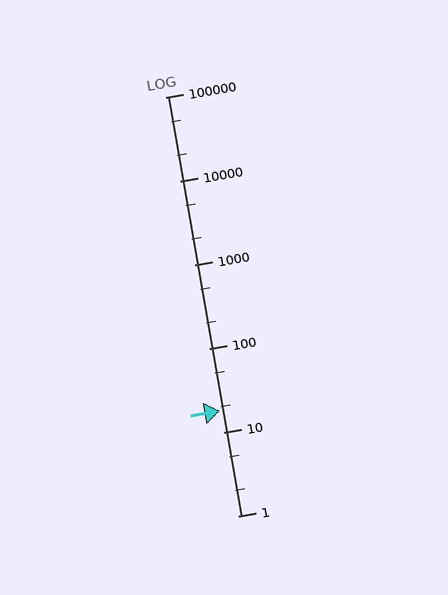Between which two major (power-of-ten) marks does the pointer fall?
The pointer is between 10 and 100.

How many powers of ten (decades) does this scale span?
The scale spans 5 decades, from 1 to 100000.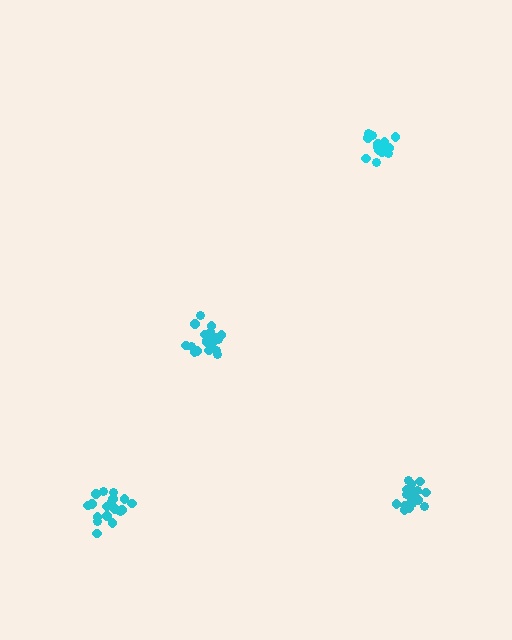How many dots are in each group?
Group 1: 16 dots, Group 2: 18 dots, Group 3: 18 dots, Group 4: 19 dots (71 total).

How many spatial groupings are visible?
There are 4 spatial groupings.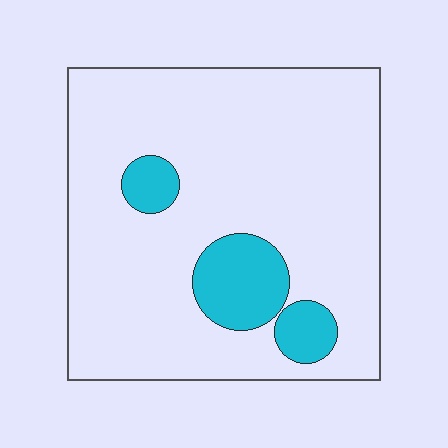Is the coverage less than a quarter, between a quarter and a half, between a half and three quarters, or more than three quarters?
Less than a quarter.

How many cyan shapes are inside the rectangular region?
3.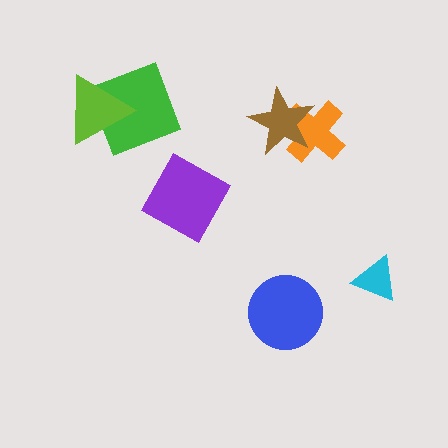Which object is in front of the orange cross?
The brown star is in front of the orange cross.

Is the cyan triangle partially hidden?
No, no other shape covers it.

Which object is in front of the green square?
The lime triangle is in front of the green square.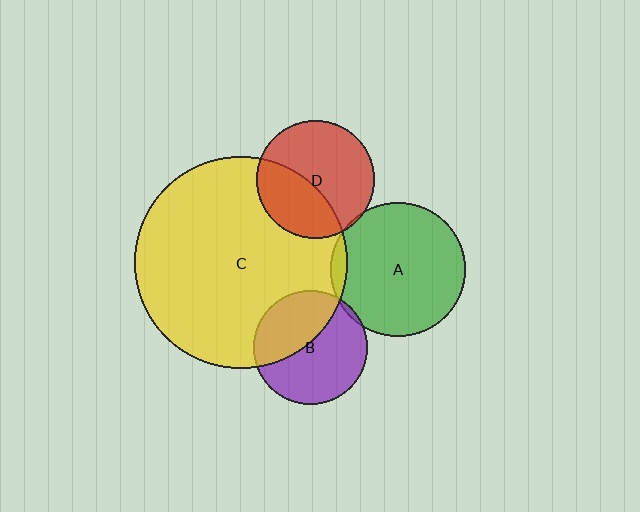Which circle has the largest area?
Circle C (yellow).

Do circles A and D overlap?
Yes.